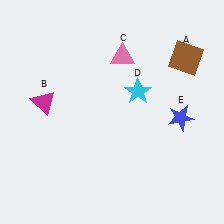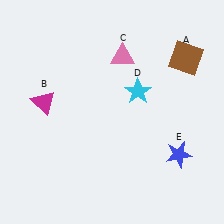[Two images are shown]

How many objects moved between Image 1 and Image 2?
1 object moved between the two images.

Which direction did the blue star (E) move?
The blue star (E) moved down.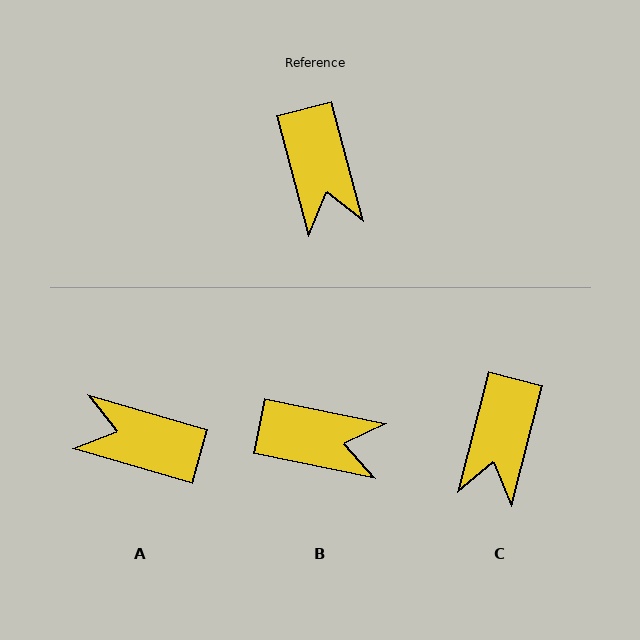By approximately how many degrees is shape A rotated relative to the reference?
Approximately 121 degrees clockwise.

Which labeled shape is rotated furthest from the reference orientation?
A, about 121 degrees away.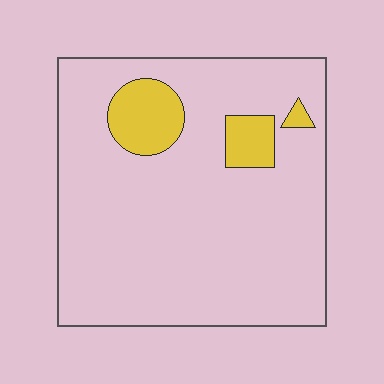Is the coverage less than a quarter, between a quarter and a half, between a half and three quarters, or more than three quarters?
Less than a quarter.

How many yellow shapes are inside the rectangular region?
3.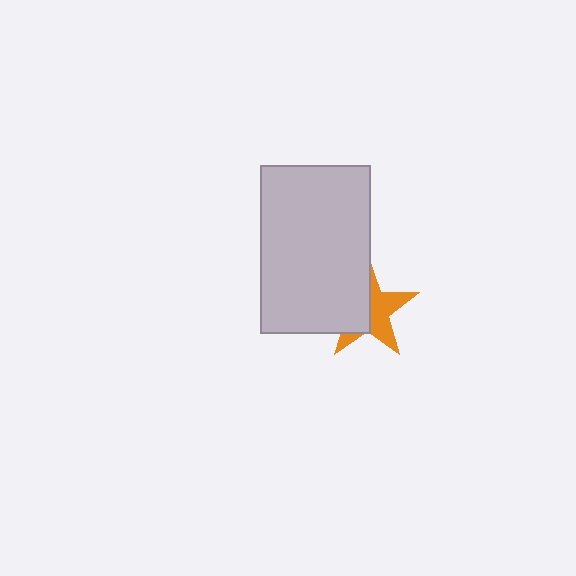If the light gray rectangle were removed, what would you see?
You would see the complete orange star.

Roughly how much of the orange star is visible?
About half of it is visible (roughly 49%).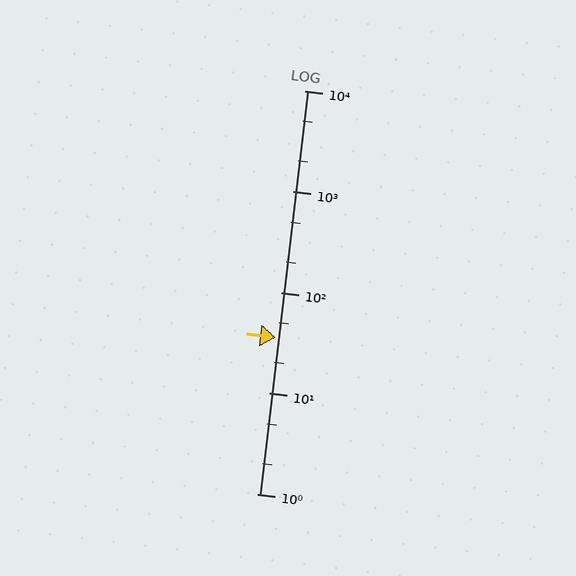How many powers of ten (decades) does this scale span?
The scale spans 4 decades, from 1 to 10000.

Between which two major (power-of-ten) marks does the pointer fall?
The pointer is between 10 and 100.